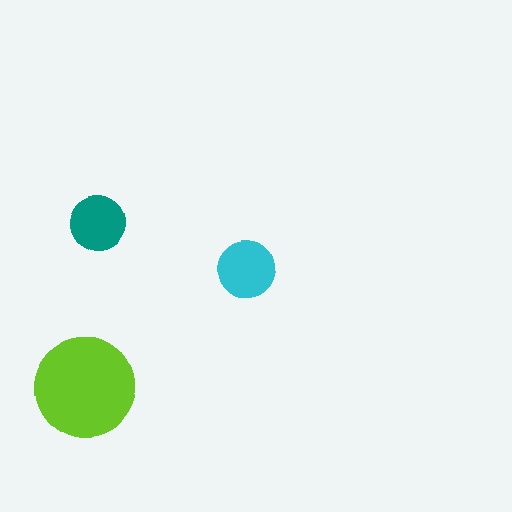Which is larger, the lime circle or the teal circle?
The lime one.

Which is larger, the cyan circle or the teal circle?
The cyan one.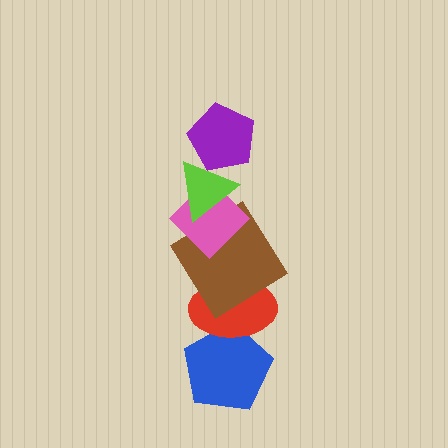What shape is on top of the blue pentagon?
The red ellipse is on top of the blue pentagon.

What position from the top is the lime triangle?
The lime triangle is 2nd from the top.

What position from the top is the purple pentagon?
The purple pentagon is 1st from the top.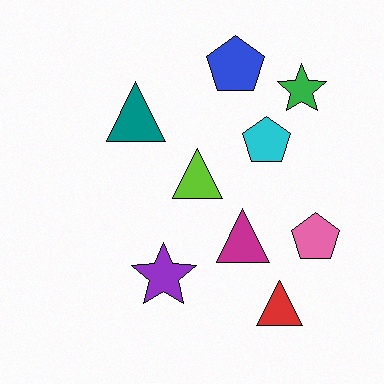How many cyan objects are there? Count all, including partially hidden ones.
There is 1 cyan object.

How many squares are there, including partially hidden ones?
There are no squares.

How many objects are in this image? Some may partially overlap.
There are 9 objects.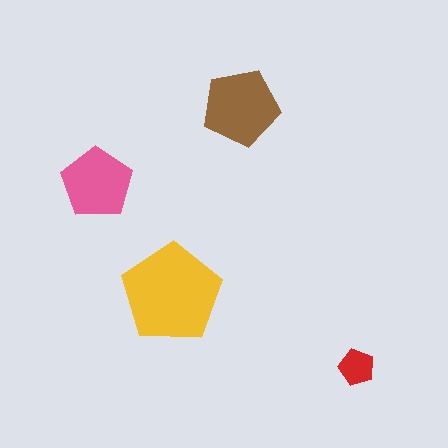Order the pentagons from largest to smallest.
the yellow one, the brown one, the pink one, the red one.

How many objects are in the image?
There are 4 objects in the image.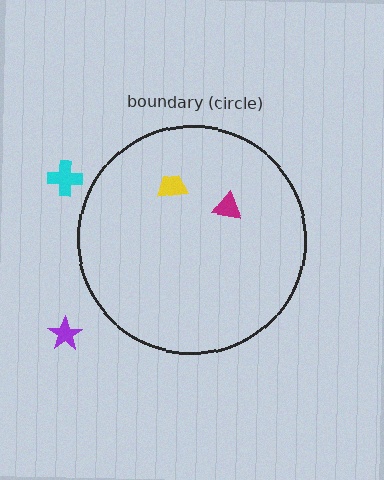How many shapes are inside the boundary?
2 inside, 2 outside.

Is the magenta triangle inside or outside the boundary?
Inside.